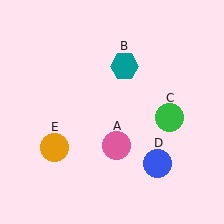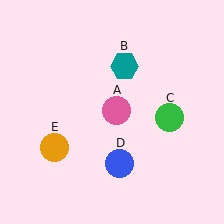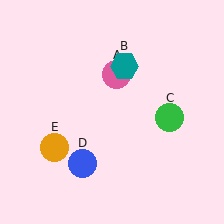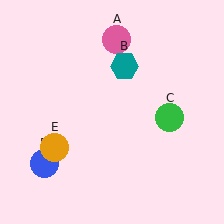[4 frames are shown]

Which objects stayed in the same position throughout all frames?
Teal hexagon (object B) and green circle (object C) and orange circle (object E) remained stationary.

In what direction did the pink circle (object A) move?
The pink circle (object A) moved up.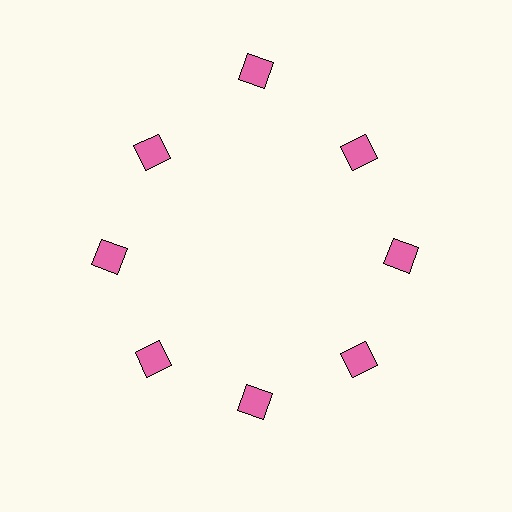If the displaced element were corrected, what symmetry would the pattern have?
It would have 8-fold rotational symmetry — the pattern would map onto itself every 45 degrees.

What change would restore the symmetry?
The symmetry would be restored by moving it inward, back onto the ring so that all 8 diamonds sit at equal angles and equal distance from the center.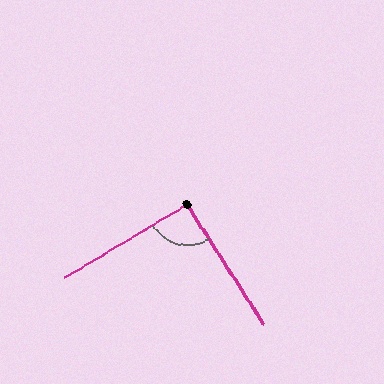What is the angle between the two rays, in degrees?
Approximately 92 degrees.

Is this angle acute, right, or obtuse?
It is approximately a right angle.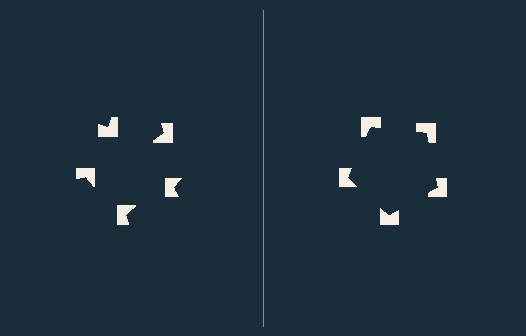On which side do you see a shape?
An illusory pentagon appears on the right side. On the left side the wedge cuts are rotated, so no coherent shape forms.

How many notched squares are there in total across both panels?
10 — 5 on each side.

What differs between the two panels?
The notched squares are positioned identically on both sides; only the wedge orientations differ. On the right they align to a pentagon; on the left they are misaligned.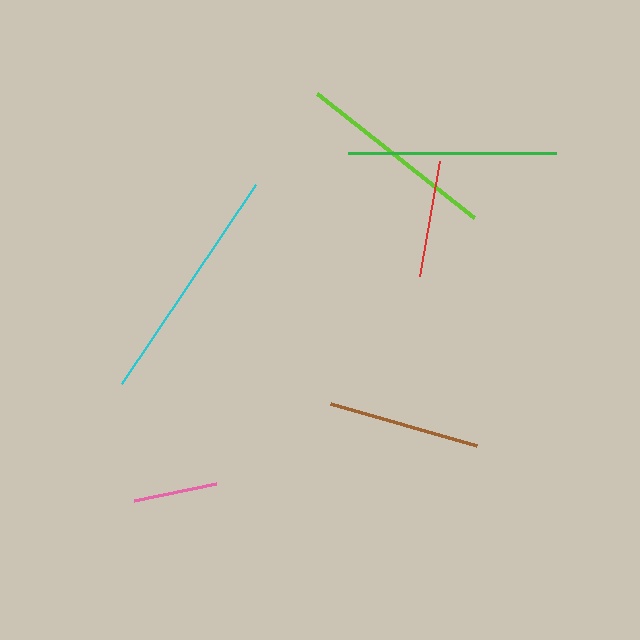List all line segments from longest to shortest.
From longest to shortest: cyan, green, lime, brown, red, pink.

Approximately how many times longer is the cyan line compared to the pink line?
The cyan line is approximately 2.8 times the length of the pink line.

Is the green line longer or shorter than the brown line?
The green line is longer than the brown line.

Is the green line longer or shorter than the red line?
The green line is longer than the red line.